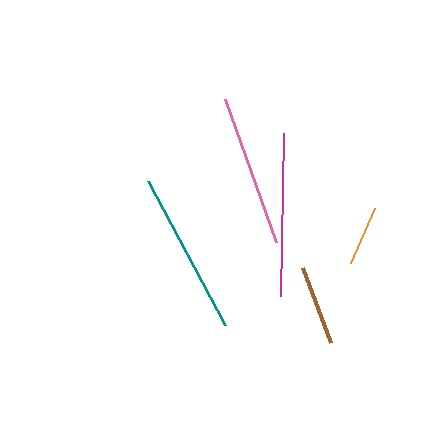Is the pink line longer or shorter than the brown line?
The pink line is longer than the brown line.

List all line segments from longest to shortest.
From longest to shortest: teal, magenta, pink, brown, orange.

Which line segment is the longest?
The teal line is the longest at approximately 164 pixels.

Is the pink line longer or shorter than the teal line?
The teal line is longer than the pink line.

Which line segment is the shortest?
The orange line is the shortest at approximately 60 pixels.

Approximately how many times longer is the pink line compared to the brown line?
The pink line is approximately 1.9 times the length of the brown line.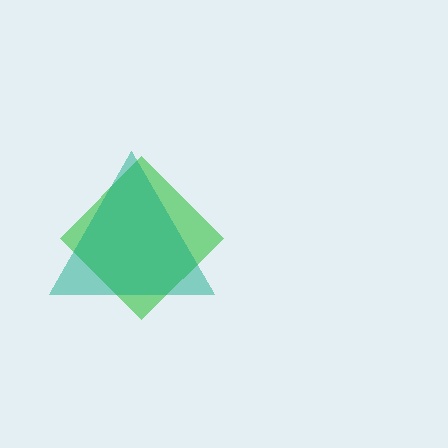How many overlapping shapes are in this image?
There are 2 overlapping shapes in the image.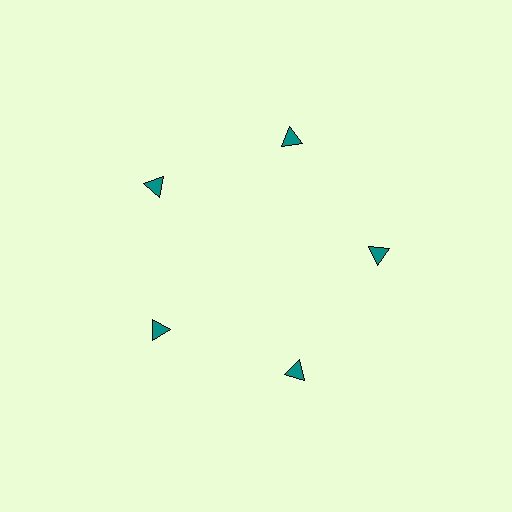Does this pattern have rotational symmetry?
Yes, this pattern has 5-fold rotational symmetry. It looks the same after rotating 72 degrees around the center.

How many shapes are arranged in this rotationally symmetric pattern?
There are 5 shapes, arranged in 5 groups of 1.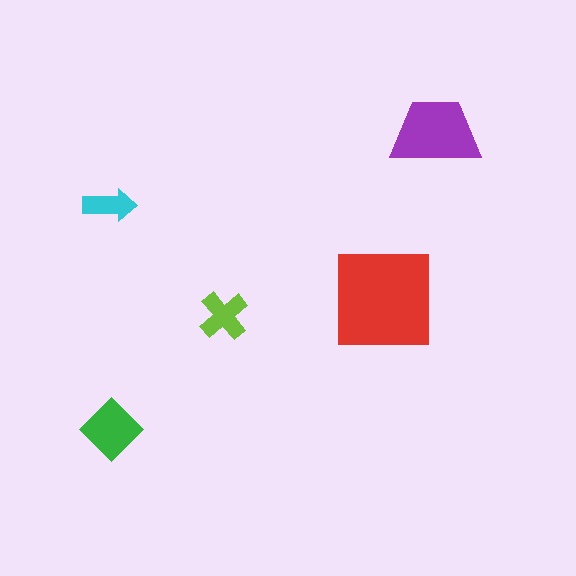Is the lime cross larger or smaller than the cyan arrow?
Larger.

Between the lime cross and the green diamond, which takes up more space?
The green diamond.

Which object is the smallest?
The cyan arrow.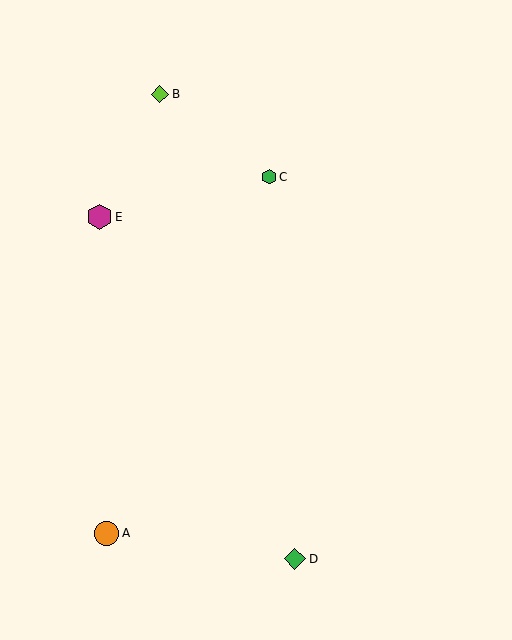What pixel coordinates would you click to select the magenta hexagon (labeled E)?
Click at (99, 217) to select the magenta hexagon E.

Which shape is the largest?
The magenta hexagon (labeled E) is the largest.